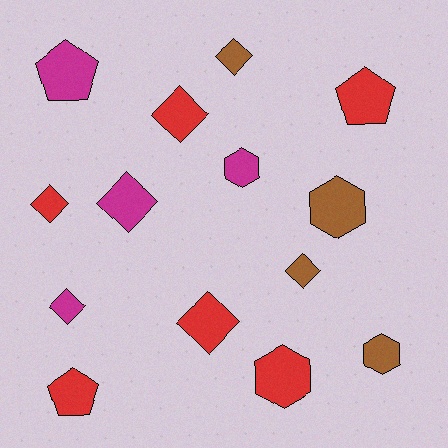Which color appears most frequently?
Red, with 6 objects.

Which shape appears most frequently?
Diamond, with 7 objects.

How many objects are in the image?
There are 14 objects.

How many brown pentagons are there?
There are no brown pentagons.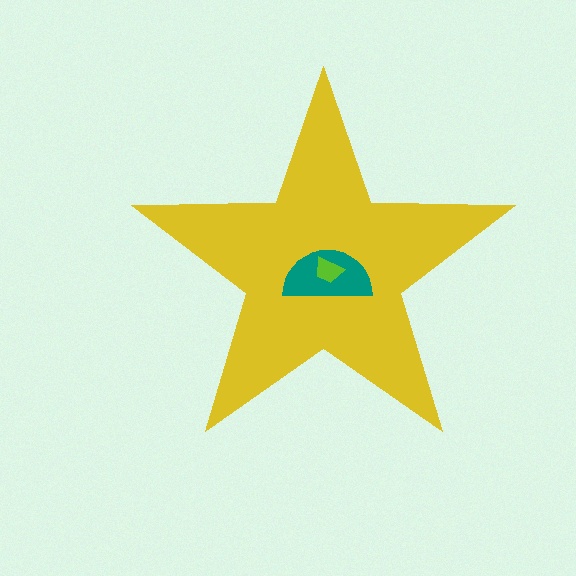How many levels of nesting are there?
3.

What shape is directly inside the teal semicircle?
The lime trapezoid.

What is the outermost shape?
The yellow star.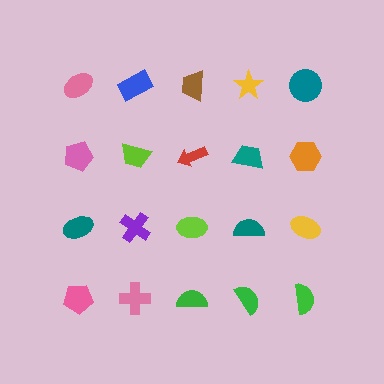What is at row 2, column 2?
A lime trapezoid.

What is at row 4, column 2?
A pink cross.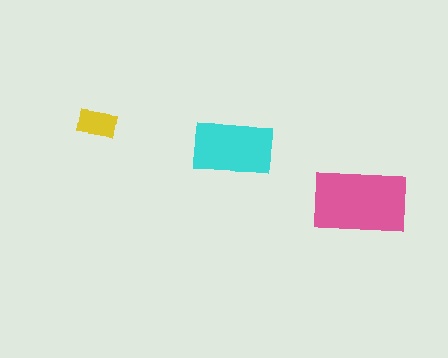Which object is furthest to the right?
The pink rectangle is rightmost.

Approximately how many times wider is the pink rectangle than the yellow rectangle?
About 2.5 times wider.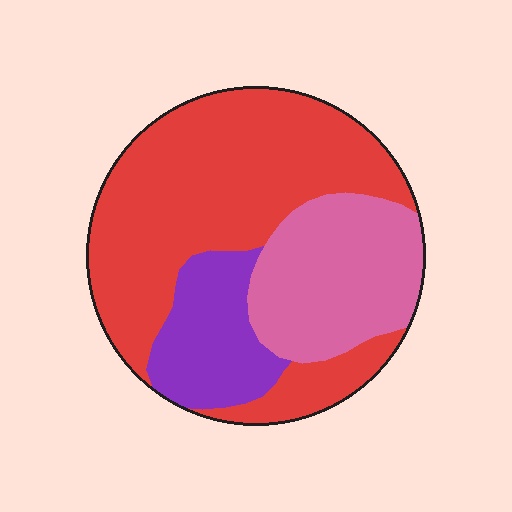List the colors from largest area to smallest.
From largest to smallest: red, pink, purple.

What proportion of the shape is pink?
Pink takes up about one quarter (1/4) of the shape.